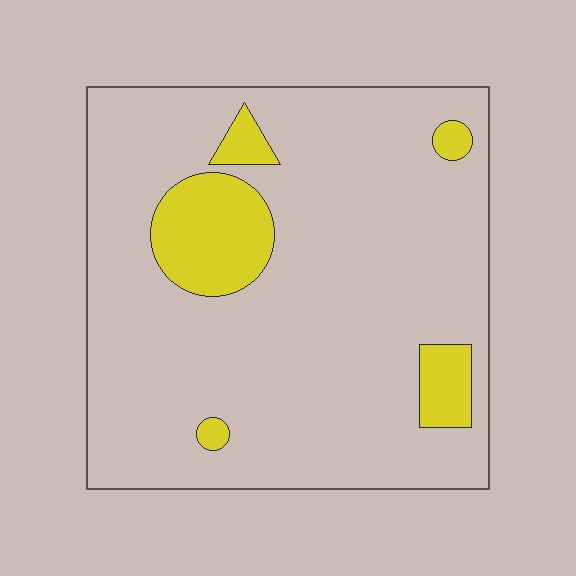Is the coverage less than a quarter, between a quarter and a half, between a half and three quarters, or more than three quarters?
Less than a quarter.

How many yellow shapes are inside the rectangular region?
5.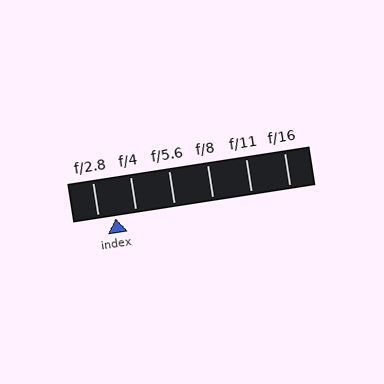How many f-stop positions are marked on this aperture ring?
There are 6 f-stop positions marked.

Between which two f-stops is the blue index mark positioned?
The index mark is between f/2.8 and f/4.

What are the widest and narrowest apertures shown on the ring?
The widest aperture shown is f/2.8 and the narrowest is f/16.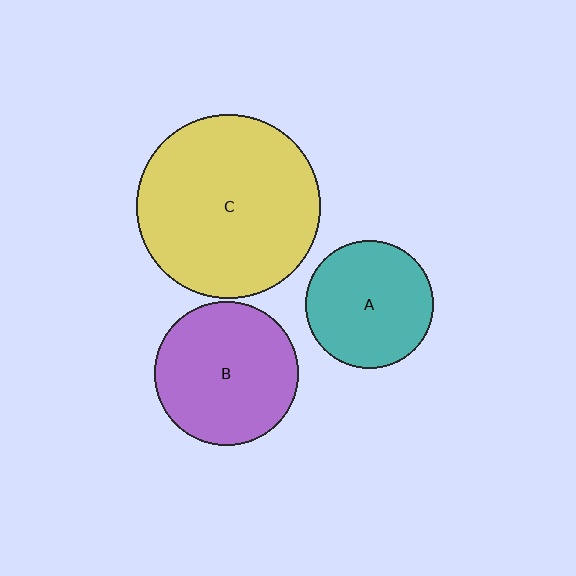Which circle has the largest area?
Circle C (yellow).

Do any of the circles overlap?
No, none of the circles overlap.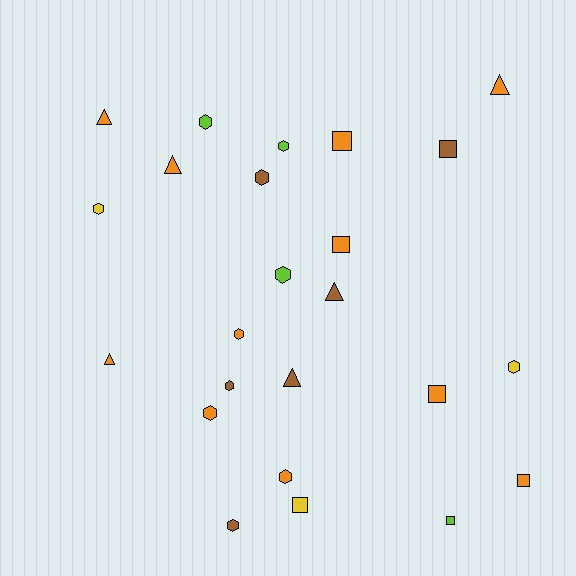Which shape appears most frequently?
Hexagon, with 11 objects.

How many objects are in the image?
There are 24 objects.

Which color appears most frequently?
Orange, with 11 objects.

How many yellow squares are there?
There is 1 yellow square.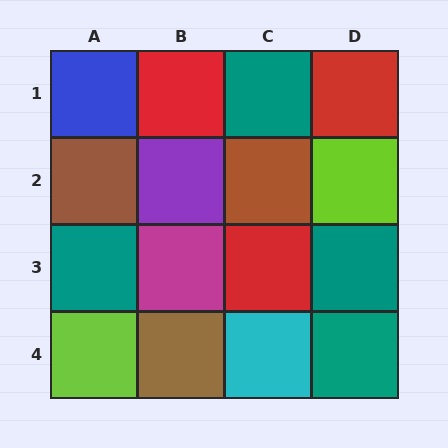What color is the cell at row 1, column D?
Red.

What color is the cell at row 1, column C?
Teal.